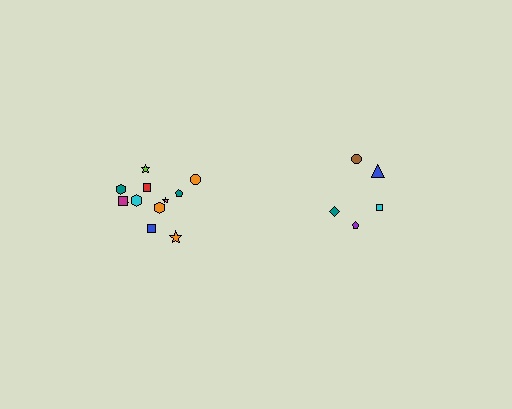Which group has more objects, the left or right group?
The left group.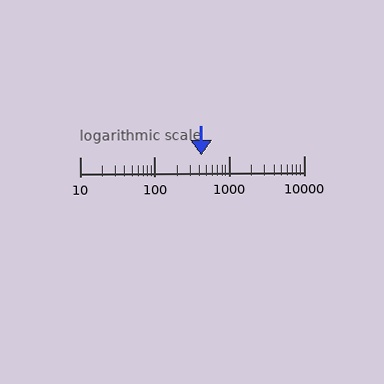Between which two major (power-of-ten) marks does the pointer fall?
The pointer is between 100 and 1000.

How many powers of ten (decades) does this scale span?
The scale spans 3 decades, from 10 to 10000.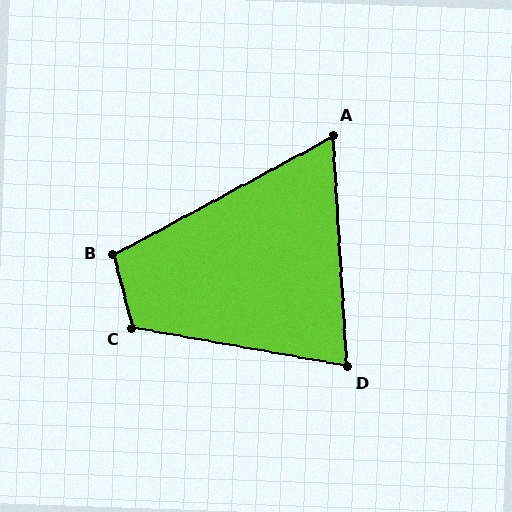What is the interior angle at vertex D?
Approximately 77 degrees (acute).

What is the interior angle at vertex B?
Approximately 103 degrees (obtuse).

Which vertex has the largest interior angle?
C, at approximately 115 degrees.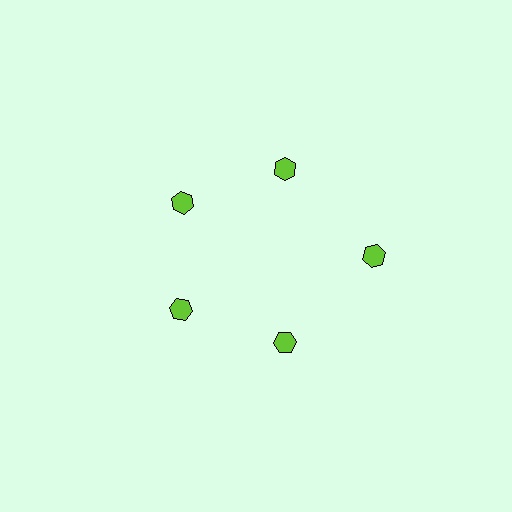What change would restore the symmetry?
The symmetry would be restored by moving it inward, back onto the ring so that all 5 hexagons sit at equal angles and equal distance from the center.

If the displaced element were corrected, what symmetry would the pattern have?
It would have 5-fold rotational symmetry — the pattern would map onto itself every 72 degrees.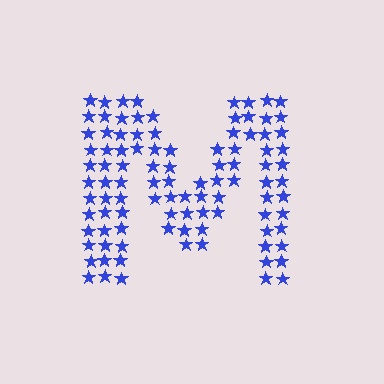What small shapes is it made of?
It is made of small stars.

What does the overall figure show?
The overall figure shows the letter M.